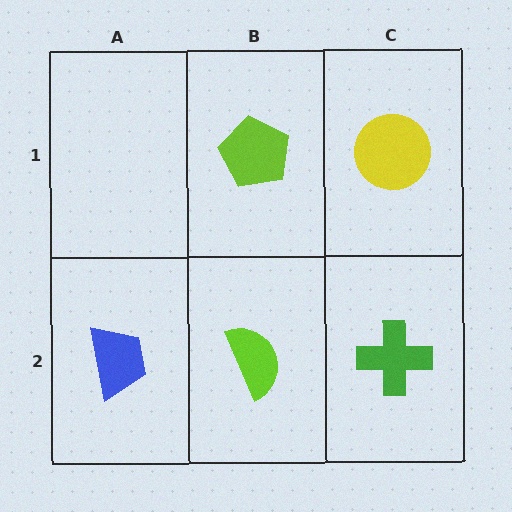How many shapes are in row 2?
3 shapes.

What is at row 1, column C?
A yellow circle.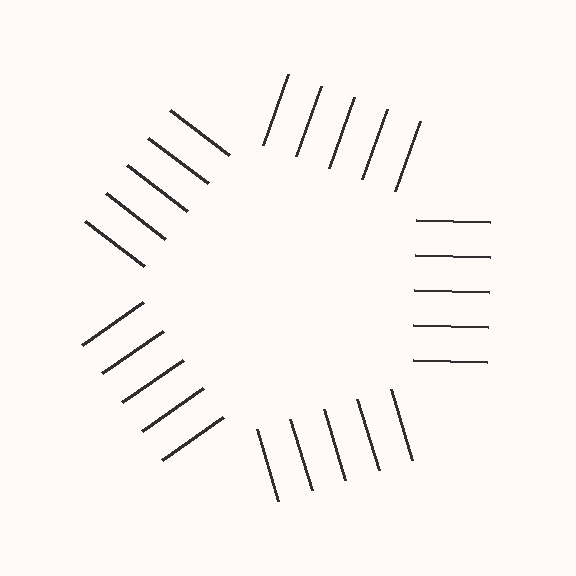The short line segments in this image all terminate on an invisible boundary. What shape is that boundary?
An illusory pentagon — the line segments terminate on its edges but no continuous stroke is drawn.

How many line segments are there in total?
25 — 5 along each of the 5 edges.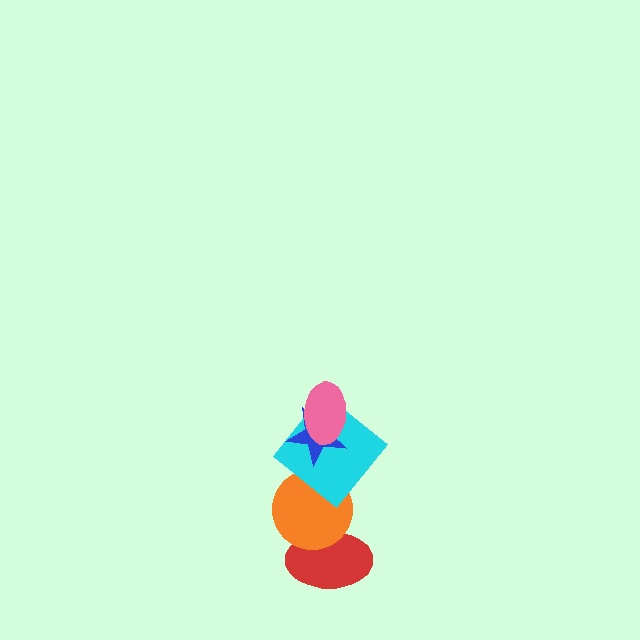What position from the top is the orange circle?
The orange circle is 4th from the top.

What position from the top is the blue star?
The blue star is 2nd from the top.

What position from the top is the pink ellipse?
The pink ellipse is 1st from the top.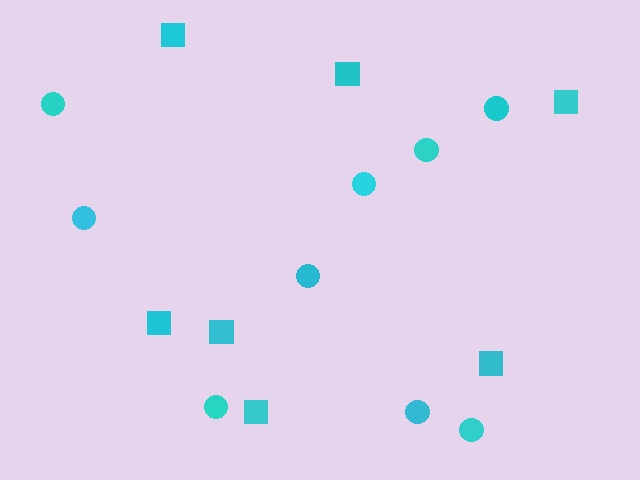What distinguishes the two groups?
There are 2 groups: one group of circles (9) and one group of squares (7).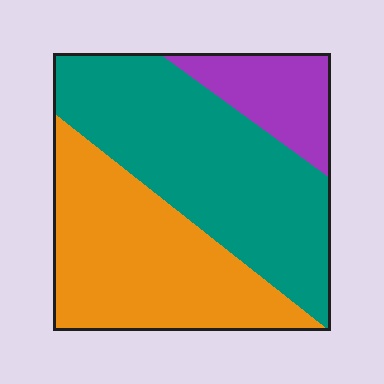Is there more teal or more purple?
Teal.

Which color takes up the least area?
Purple, at roughly 15%.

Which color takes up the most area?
Teal, at roughly 45%.